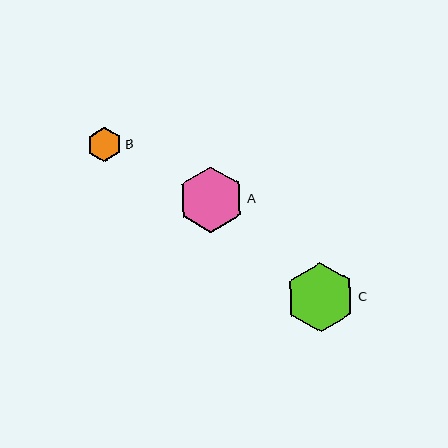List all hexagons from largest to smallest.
From largest to smallest: C, A, B.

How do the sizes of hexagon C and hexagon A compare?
Hexagon C and hexagon A are approximately the same size.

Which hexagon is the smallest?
Hexagon B is the smallest with a size of approximately 35 pixels.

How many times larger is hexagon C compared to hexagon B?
Hexagon C is approximately 2.0 times the size of hexagon B.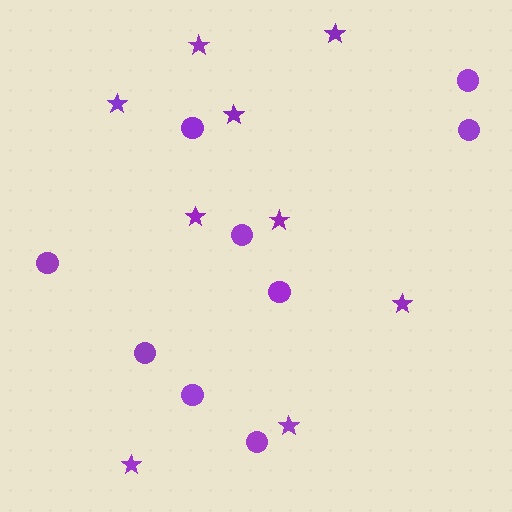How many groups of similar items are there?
There are 2 groups: one group of circles (9) and one group of stars (9).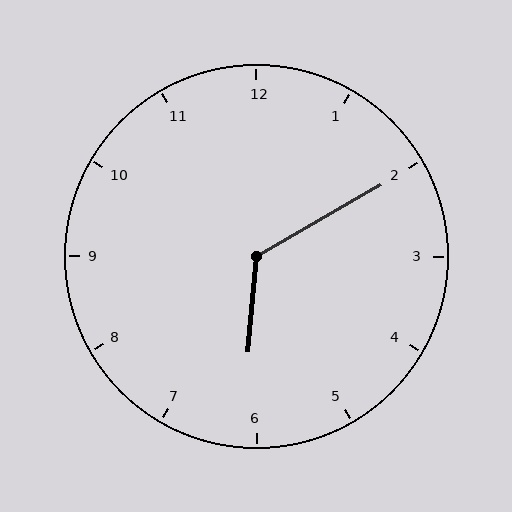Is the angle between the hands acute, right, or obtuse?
It is obtuse.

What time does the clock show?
6:10.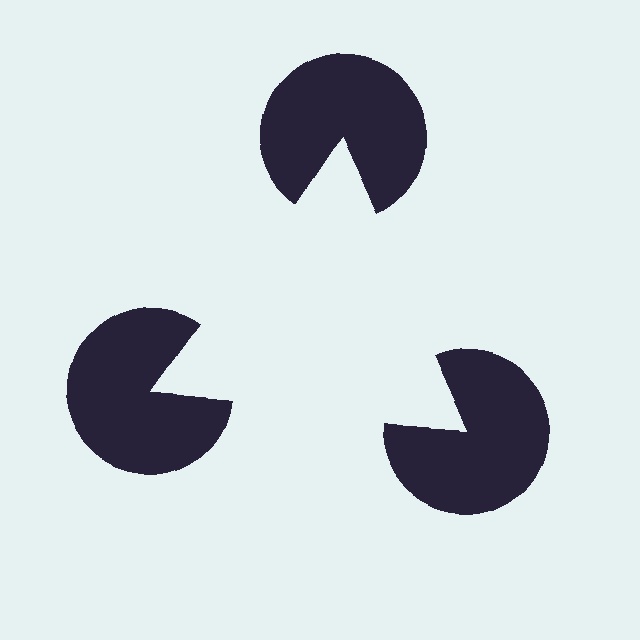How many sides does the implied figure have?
3 sides.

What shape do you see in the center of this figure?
An illusory triangle — its edges are inferred from the aligned wedge cuts in the pac-man discs, not physically drawn.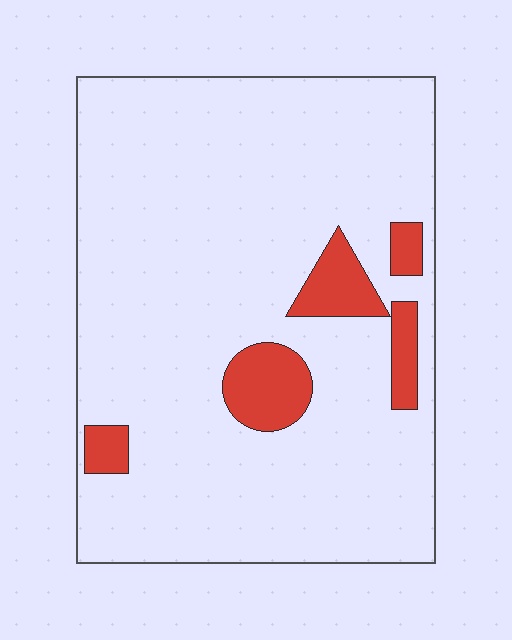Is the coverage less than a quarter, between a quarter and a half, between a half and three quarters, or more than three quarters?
Less than a quarter.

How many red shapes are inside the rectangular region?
5.